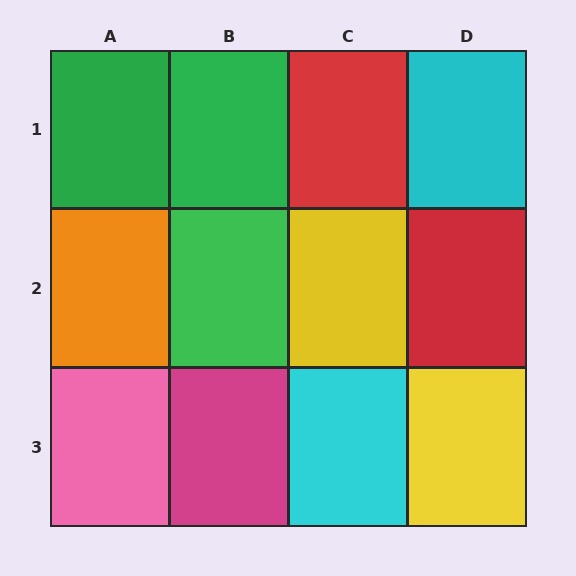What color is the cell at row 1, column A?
Green.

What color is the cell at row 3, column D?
Yellow.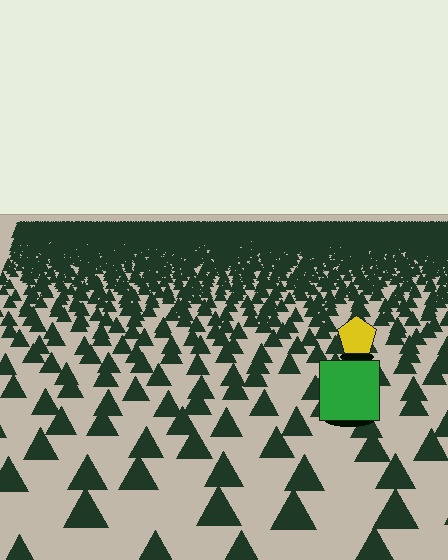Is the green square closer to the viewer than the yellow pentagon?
Yes. The green square is closer — you can tell from the texture gradient: the ground texture is coarser near it.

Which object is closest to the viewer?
The green square is closest. The texture marks near it are larger and more spread out.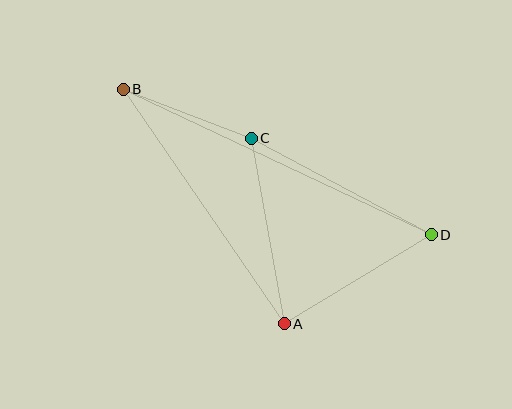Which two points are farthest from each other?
Points B and D are farthest from each other.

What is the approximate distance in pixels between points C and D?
The distance between C and D is approximately 204 pixels.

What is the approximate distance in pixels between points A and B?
The distance between A and B is approximately 284 pixels.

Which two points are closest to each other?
Points B and C are closest to each other.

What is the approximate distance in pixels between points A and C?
The distance between A and C is approximately 189 pixels.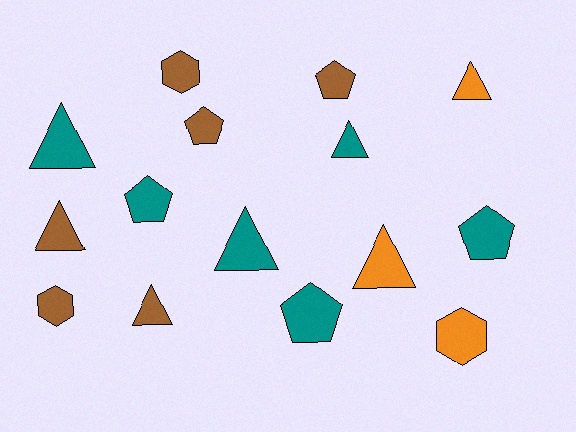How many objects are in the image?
There are 15 objects.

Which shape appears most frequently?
Triangle, with 7 objects.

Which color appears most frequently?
Brown, with 6 objects.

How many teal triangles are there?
There are 3 teal triangles.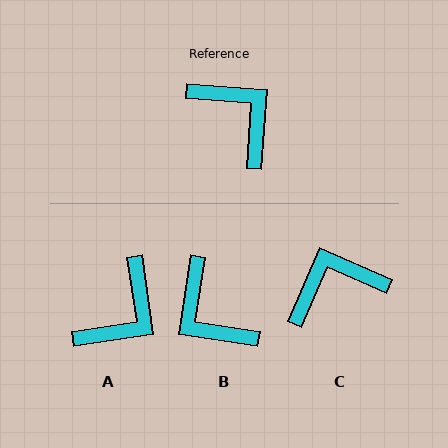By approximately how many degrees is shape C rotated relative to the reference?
Approximately 71 degrees counter-clockwise.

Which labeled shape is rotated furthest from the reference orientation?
B, about 176 degrees away.